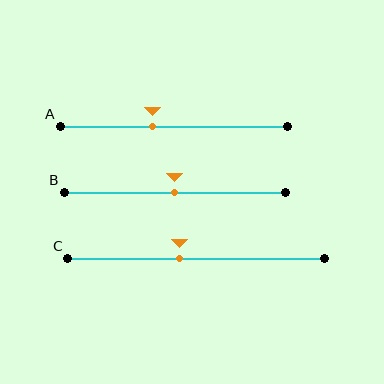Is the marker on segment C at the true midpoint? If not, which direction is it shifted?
No, the marker on segment C is shifted to the left by about 6% of the segment length.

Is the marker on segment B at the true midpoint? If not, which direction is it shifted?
Yes, the marker on segment B is at the true midpoint.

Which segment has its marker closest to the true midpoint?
Segment B has its marker closest to the true midpoint.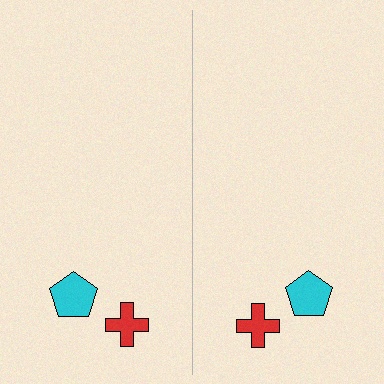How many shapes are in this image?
There are 4 shapes in this image.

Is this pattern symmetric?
Yes, this pattern has bilateral (reflection) symmetry.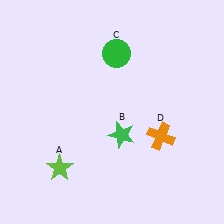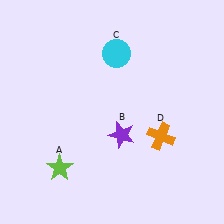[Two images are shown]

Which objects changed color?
B changed from green to purple. C changed from green to cyan.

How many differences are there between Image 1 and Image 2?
There are 2 differences between the two images.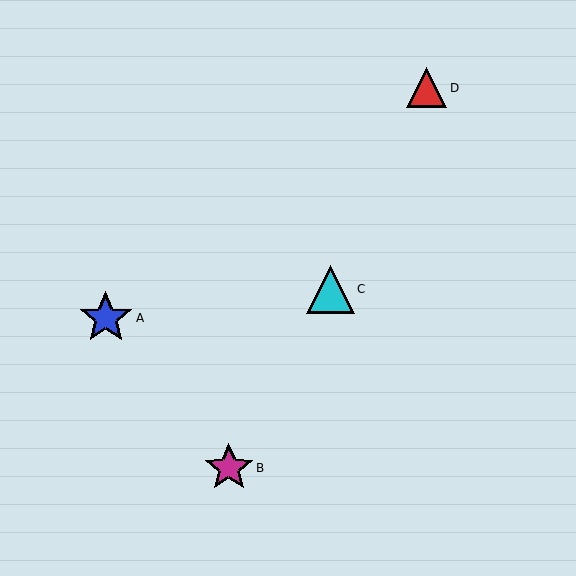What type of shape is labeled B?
Shape B is a magenta star.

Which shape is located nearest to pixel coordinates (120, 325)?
The blue star (labeled A) at (106, 318) is nearest to that location.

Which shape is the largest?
The blue star (labeled A) is the largest.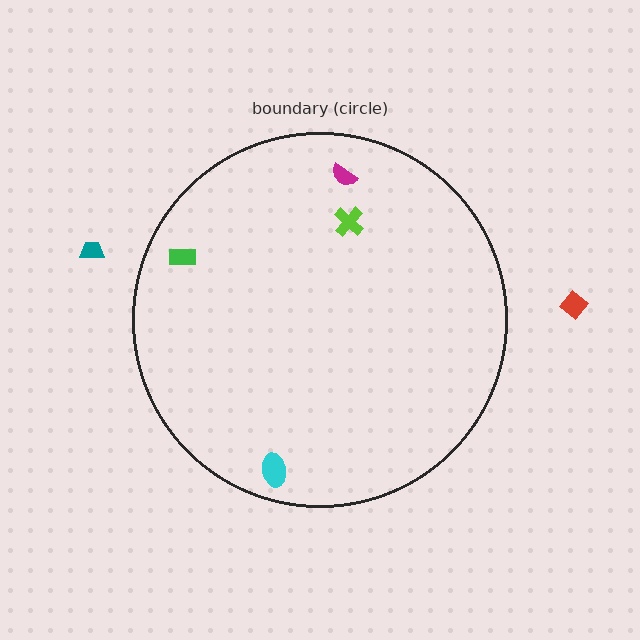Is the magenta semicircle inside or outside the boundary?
Inside.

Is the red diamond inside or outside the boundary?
Outside.